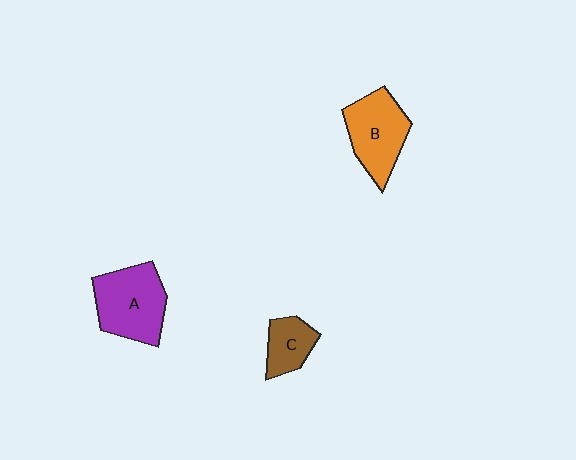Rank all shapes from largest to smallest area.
From largest to smallest: A (purple), B (orange), C (brown).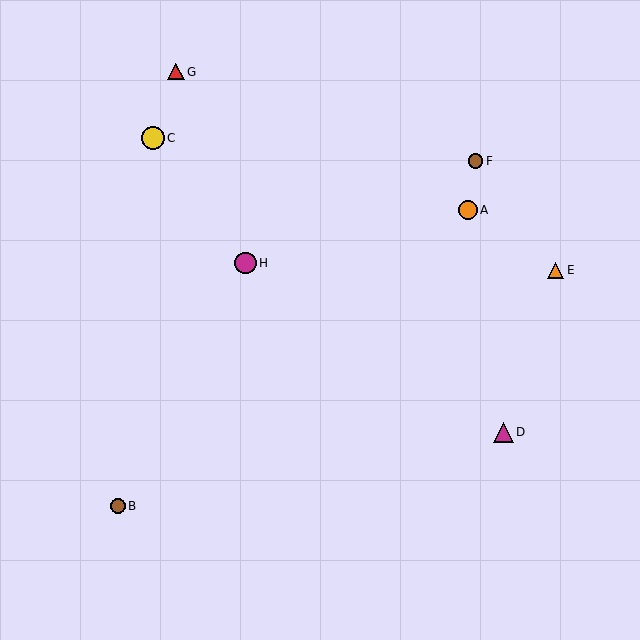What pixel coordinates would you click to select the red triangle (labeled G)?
Click at (176, 72) to select the red triangle G.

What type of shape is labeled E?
Shape E is an orange triangle.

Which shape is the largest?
The yellow circle (labeled C) is the largest.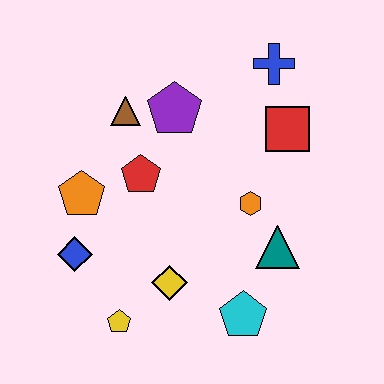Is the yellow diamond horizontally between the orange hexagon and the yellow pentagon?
Yes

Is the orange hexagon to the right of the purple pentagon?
Yes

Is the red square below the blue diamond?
No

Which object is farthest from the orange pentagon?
The blue cross is farthest from the orange pentagon.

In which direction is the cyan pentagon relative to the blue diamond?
The cyan pentagon is to the right of the blue diamond.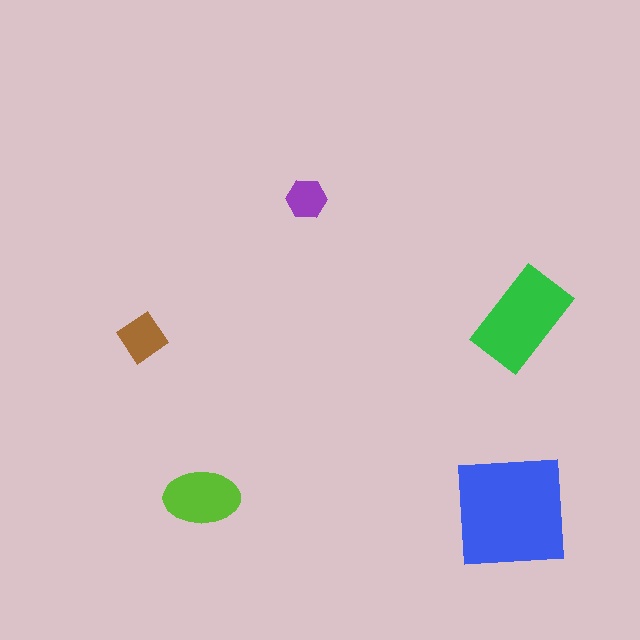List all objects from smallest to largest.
The purple hexagon, the brown diamond, the lime ellipse, the green rectangle, the blue square.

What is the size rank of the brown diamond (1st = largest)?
4th.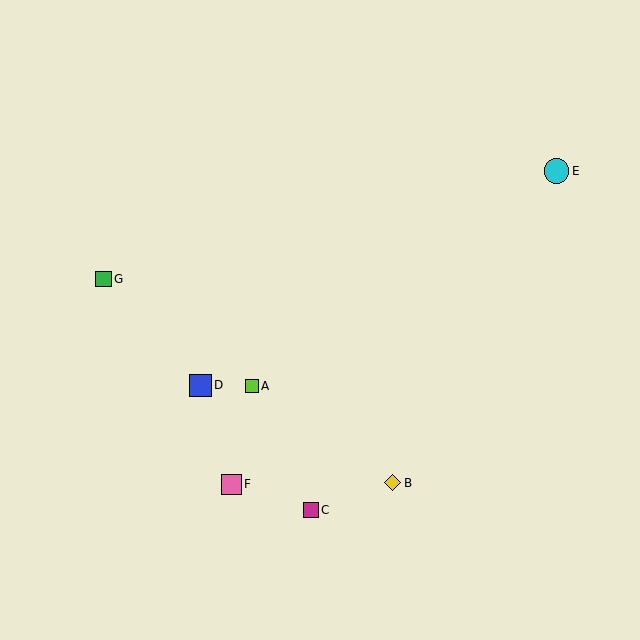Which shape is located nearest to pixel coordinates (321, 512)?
The magenta square (labeled C) at (311, 510) is nearest to that location.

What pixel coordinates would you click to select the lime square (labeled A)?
Click at (252, 386) to select the lime square A.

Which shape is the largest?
The cyan circle (labeled E) is the largest.